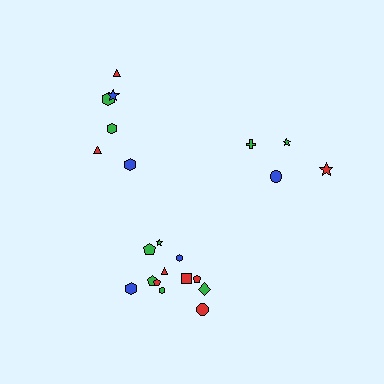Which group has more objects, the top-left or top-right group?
The top-left group.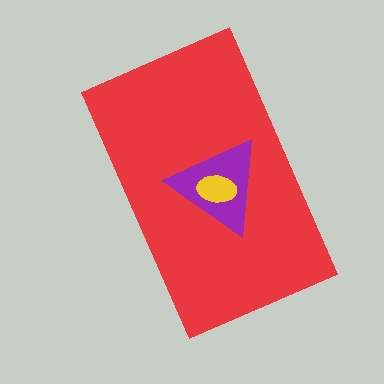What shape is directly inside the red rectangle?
The purple triangle.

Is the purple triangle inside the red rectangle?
Yes.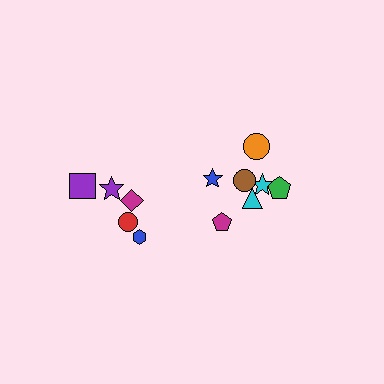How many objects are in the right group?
There are 7 objects.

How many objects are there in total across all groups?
There are 12 objects.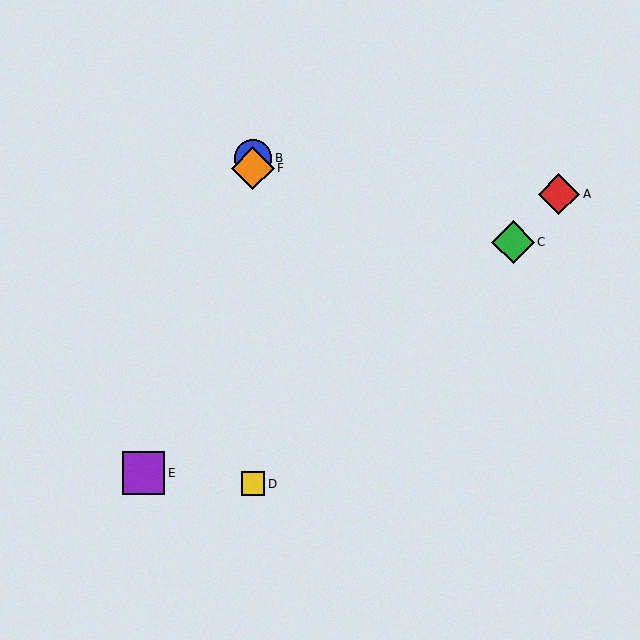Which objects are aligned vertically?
Objects B, D, F are aligned vertically.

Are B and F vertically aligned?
Yes, both are at x≈253.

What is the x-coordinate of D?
Object D is at x≈253.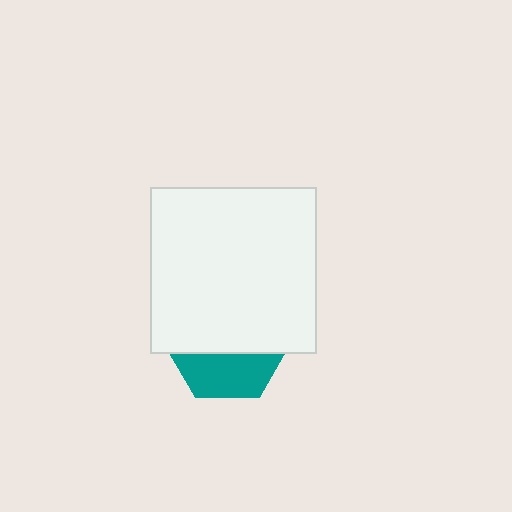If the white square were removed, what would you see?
You would see the complete teal hexagon.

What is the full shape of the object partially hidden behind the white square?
The partially hidden object is a teal hexagon.